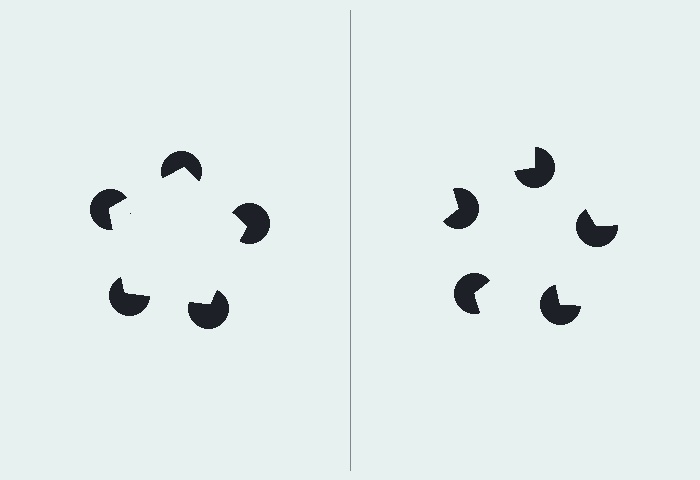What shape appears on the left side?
An illusory pentagon.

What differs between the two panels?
The pac-man discs are positioned identically on both sides; only the wedge orientations differ. On the left they align to a pentagon; on the right they are misaligned.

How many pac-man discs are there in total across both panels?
10 — 5 on each side.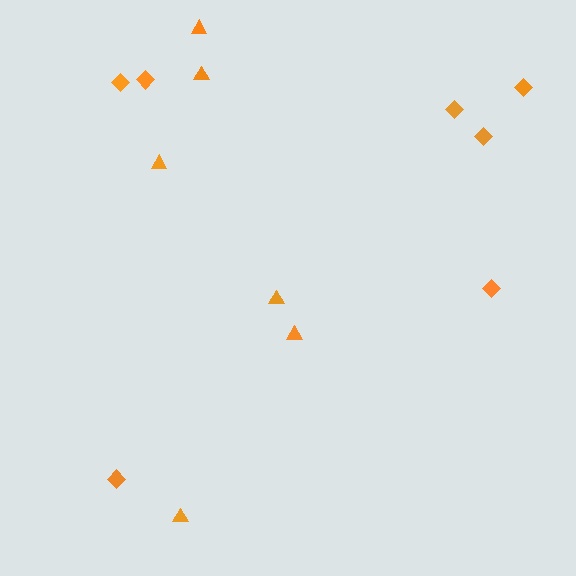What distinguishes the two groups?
There are 2 groups: one group of triangles (6) and one group of diamonds (7).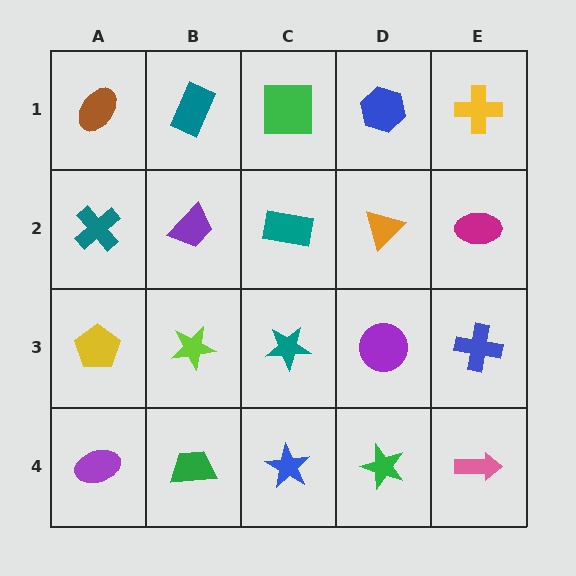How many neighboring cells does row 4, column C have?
3.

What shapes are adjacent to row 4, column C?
A teal star (row 3, column C), a green trapezoid (row 4, column B), a green star (row 4, column D).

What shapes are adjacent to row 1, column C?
A teal rectangle (row 2, column C), a teal rectangle (row 1, column B), a blue hexagon (row 1, column D).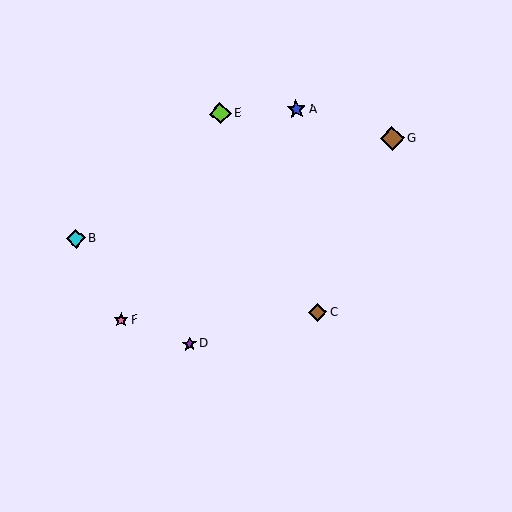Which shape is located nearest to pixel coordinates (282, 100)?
The blue star (labeled A) at (296, 109) is nearest to that location.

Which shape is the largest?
The brown diamond (labeled G) is the largest.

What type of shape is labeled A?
Shape A is a blue star.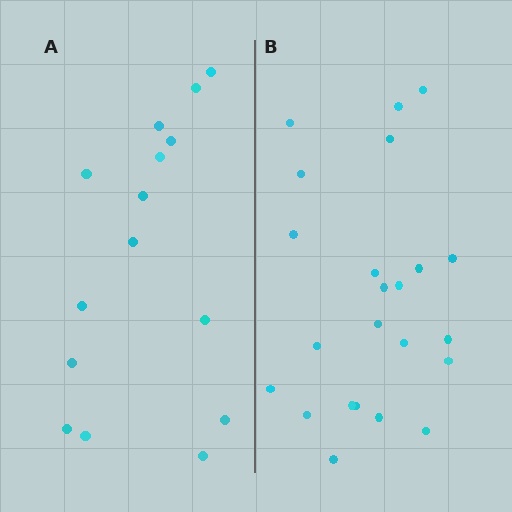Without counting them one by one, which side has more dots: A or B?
Region B (the right region) has more dots.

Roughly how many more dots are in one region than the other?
Region B has roughly 8 or so more dots than region A.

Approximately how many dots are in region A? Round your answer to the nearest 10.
About 20 dots. (The exact count is 15, which rounds to 20.)